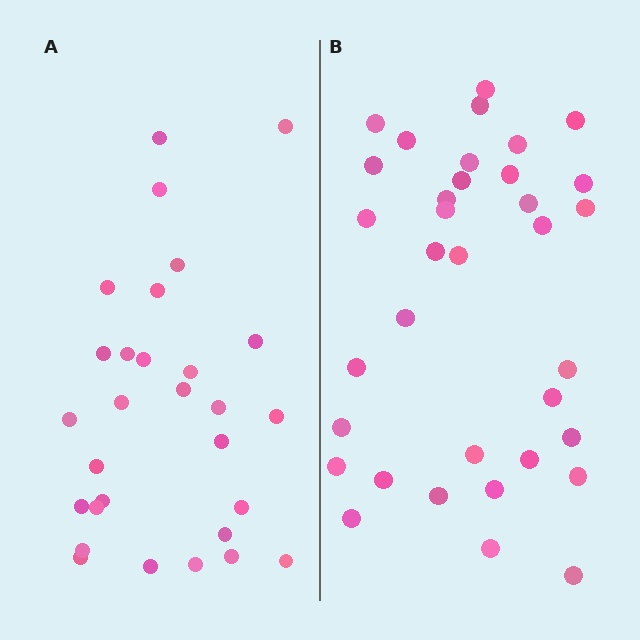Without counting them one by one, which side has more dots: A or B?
Region B (the right region) has more dots.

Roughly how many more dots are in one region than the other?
Region B has about 6 more dots than region A.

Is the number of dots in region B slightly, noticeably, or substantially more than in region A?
Region B has only slightly more — the two regions are fairly close. The ratio is roughly 1.2 to 1.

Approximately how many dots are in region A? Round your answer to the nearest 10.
About 30 dots. (The exact count is 29, which rounds to 30.)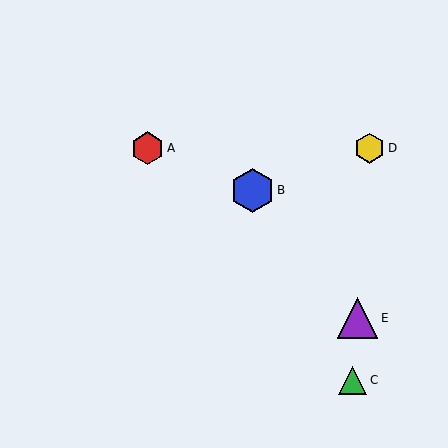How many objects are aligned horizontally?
2 objects (A, D) are aligned horizontally.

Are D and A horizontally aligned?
Yes, both are at y≈148.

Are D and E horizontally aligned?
No, D is at y≈148 and E is at y≈318.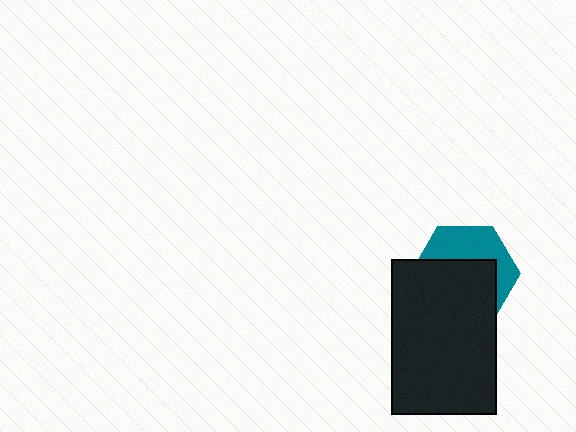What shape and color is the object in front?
The object in front is a black rectangle.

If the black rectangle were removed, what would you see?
You would see the complete teal hexagon.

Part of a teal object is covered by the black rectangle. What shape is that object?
It is a hexagon.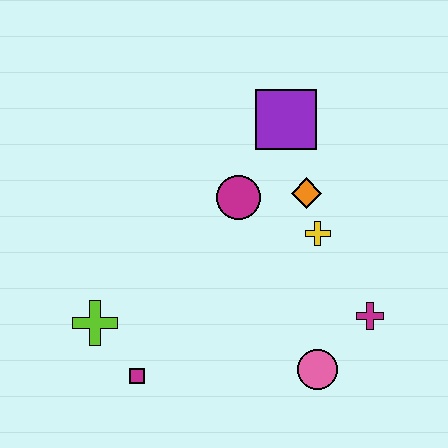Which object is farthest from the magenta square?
The purple square is farthest from the magenta square.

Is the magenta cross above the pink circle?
Yes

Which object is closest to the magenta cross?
The pink circle is closest to the magenta cross.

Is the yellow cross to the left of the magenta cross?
Yes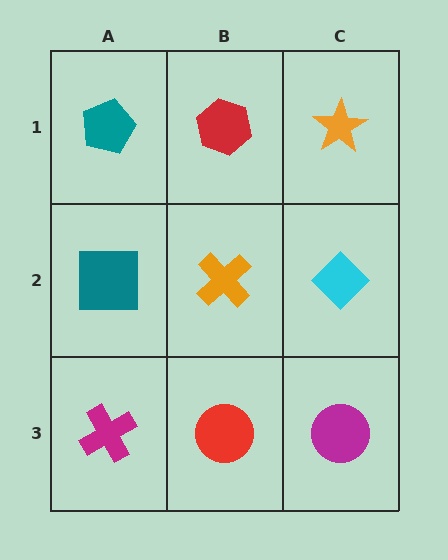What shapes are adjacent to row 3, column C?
A cyan diamond (row 2, column C), a red circle (row 3, column B).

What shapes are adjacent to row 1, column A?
A teal square (row 2, column A), a red hexagon (row 1, column B).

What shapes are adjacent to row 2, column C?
An orange star (row 1, column C), a magenta circle (row 3, column C), an orange cross (row 2, column B).